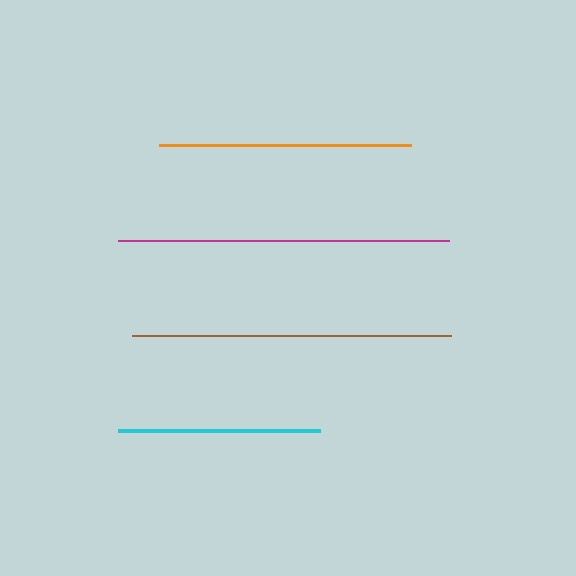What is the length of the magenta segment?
The magenta segment is approximately 331 pixels long.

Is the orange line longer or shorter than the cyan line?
The orange line is longer than the cyan line.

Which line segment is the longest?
The magenta line is the longest at approximately 331 pixels.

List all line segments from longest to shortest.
From longest to shortest: magenta, brown, orange, cyan.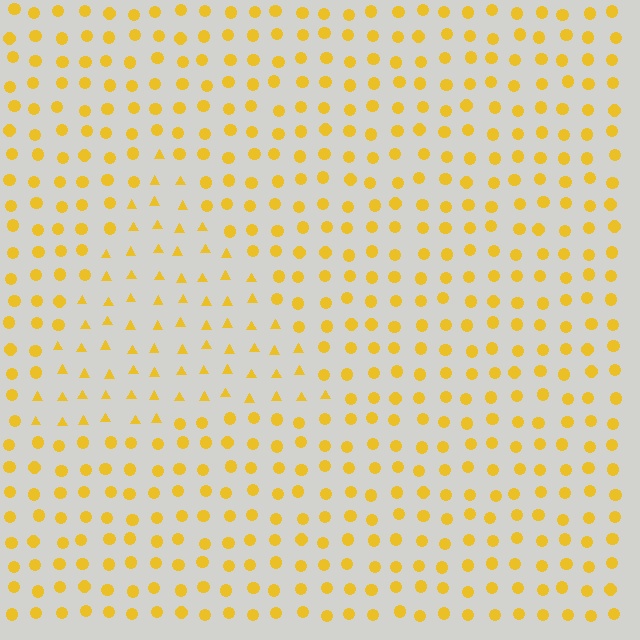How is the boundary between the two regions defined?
The boundary is defined by a change in element shape: triangles inside vs. circles outside. All elements share the same color and spacing.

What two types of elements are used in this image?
The image uses triangles inside the triangle region and circles outside it.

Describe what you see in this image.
The image is filled with small yellow elements arranged in a uniform grid. A triangle-shaped region contains triangles, while the surrounding area contains circles. The boundary is defined purely by the change in element shape.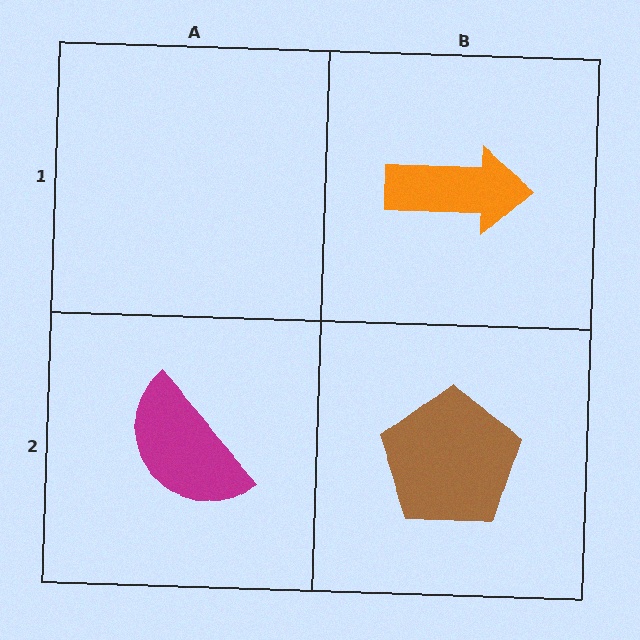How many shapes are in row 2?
2 shapes.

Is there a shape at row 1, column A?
No, that cell is empty.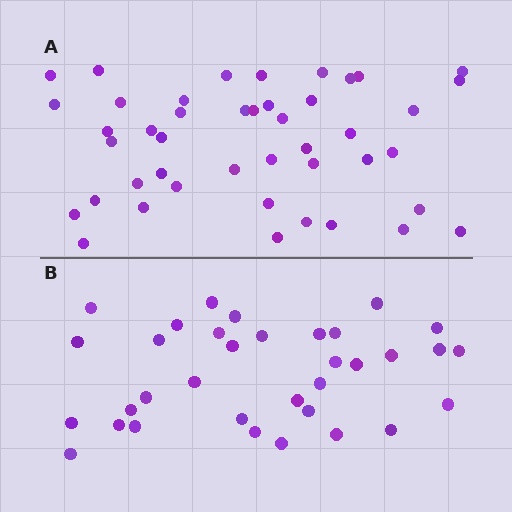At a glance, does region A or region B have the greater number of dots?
Region A (the top region) has more dots.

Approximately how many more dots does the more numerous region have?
Region A has roughly 10 or so more dots than region B.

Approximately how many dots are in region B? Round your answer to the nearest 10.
About 30 dots. (The exact count is 34, which rounds to 30.)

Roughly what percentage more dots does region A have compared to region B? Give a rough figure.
About 30% more.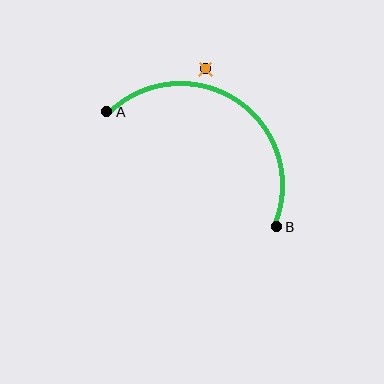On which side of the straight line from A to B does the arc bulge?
The arc bulges above and to the right of the straight line connecting A and B.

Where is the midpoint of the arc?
The arc midpoint is the point on the curve farthest from the straight line joining A and B. It sits above and to the right of that line.